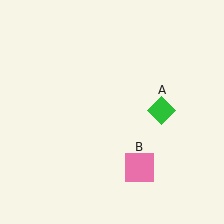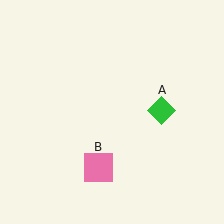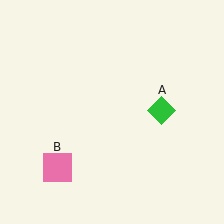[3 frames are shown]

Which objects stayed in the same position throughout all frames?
Green diamond (object A) remained stationary.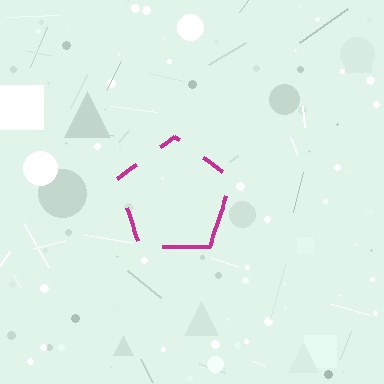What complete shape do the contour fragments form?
The contour fragments form a pentagon.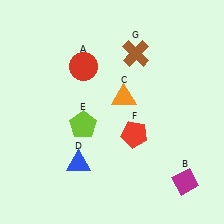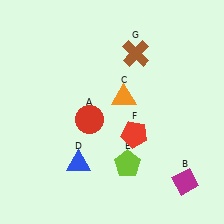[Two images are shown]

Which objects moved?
The objects that moved are: the red circle (A), the lime pentagon (E).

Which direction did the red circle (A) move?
The red circle (A) moved down.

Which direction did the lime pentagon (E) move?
The lime pentagon (E) moved right.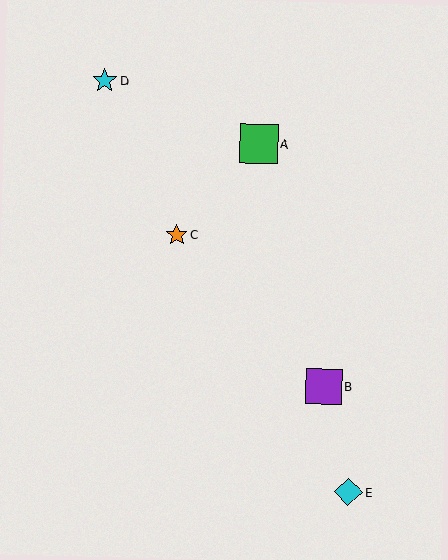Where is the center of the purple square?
The center of the purple square is at (324, 386).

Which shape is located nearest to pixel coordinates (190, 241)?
The orange star (labeled C) at (177, 235) is nearest to that location.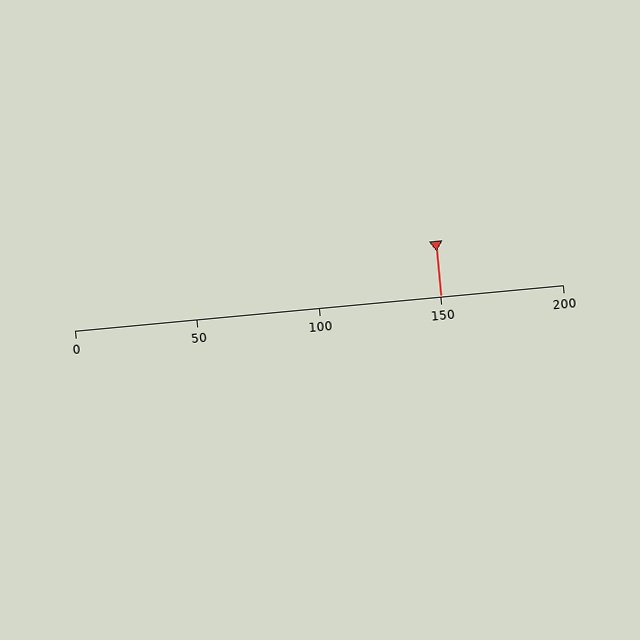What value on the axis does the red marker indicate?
The marker indicates approximately 150.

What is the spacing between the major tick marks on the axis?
The major ticks are spaced 50 apart.